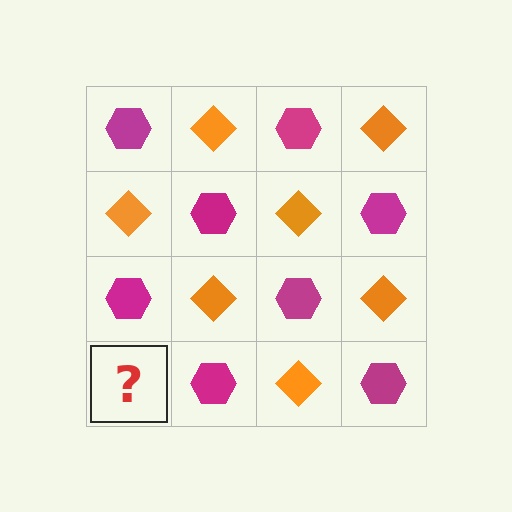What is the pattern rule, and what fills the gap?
The rule is that it alternates magenta hexagon and orange diamond in a checkerboard pattern. The gap should be filled with an orange diamond.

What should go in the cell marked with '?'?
The missing cell should contain an orange diamond.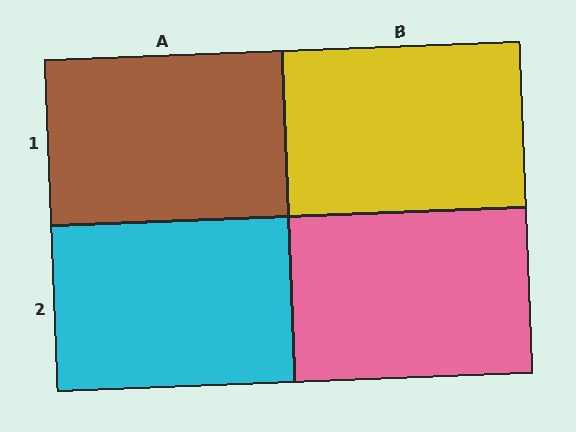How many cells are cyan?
1 cell is cyan.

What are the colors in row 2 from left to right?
Cyan, pink.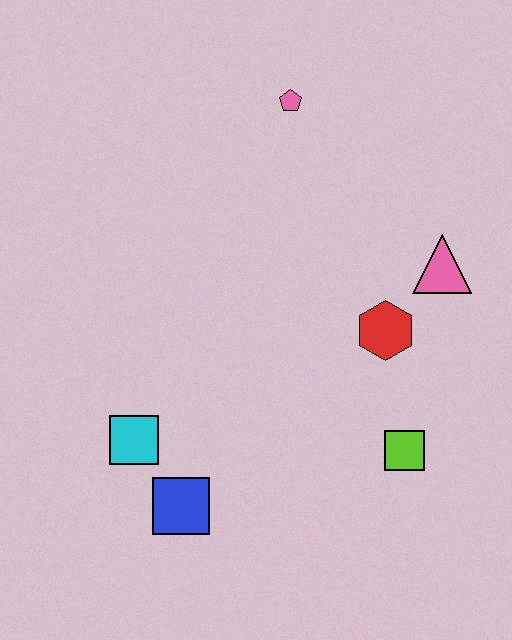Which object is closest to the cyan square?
The blue square is closest to the cyan square.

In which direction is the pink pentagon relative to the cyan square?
The pink pentagon is above the cyan square.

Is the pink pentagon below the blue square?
No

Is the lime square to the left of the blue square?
No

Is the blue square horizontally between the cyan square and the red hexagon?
Yes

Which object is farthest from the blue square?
The pink pentagon is farthest from the blue square.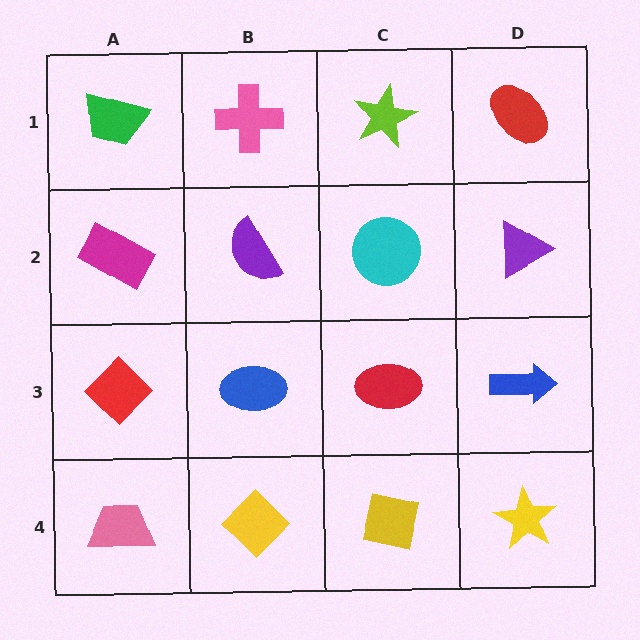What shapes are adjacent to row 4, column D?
A blue arrow (row 3, column D), a yellow square (row 4, column C).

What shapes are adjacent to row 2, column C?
A lime star (row 1, column C), a red ellipse (row 3, column C), a purple semicircle (row 2, column B), a purple triangle (row 2, column D).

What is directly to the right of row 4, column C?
A yellow star.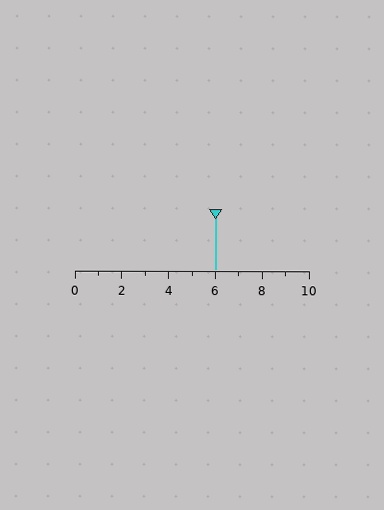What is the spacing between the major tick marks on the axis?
The major ticks are spaced 2 apart.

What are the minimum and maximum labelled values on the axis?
The axis runs from 0 to 10.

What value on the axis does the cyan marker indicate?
The marker indicates approximately 6.